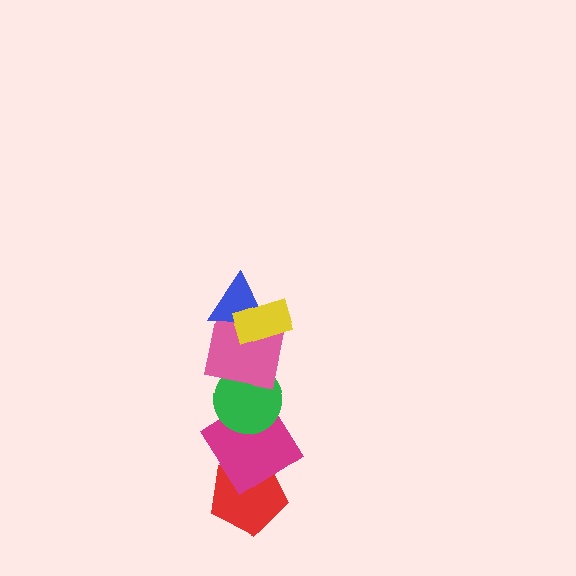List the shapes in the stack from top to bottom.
From top to bottom: the yellow rectangle, the blue triangle, the pink square, the green circle, the magenta diamond, the red pentagon.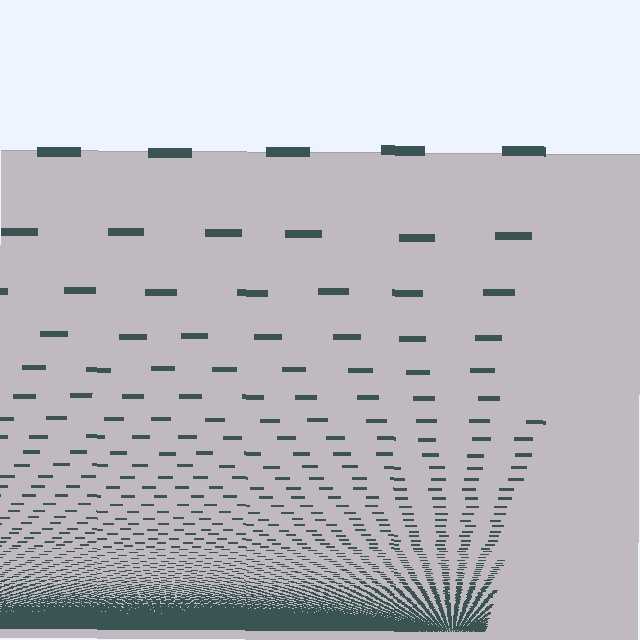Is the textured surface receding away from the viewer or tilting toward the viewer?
The surface appears to tilt toward the viewer. Texture elements get larger and sparser toward the top.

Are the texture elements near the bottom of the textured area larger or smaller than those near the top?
Smaller. The gradient is inverted — elements near the bottom are smaller and denser.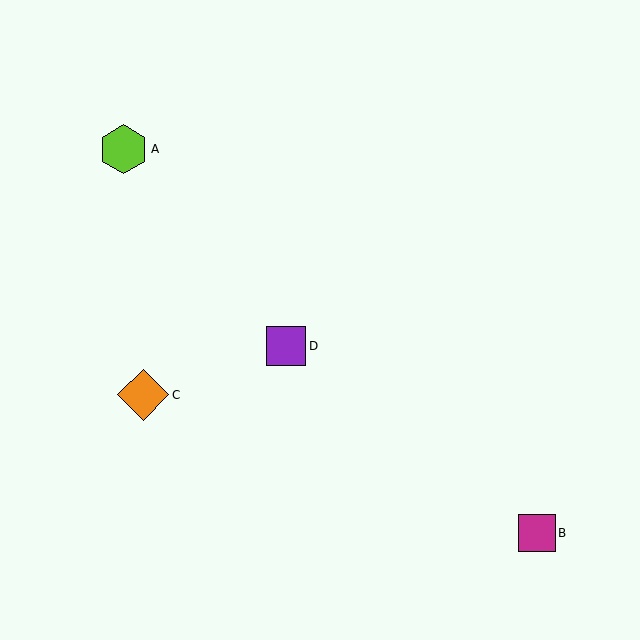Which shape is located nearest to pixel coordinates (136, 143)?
The lime hexagon (labeled A) at (124, 149) is nearest to that location.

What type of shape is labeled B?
Shape B is a magenta square.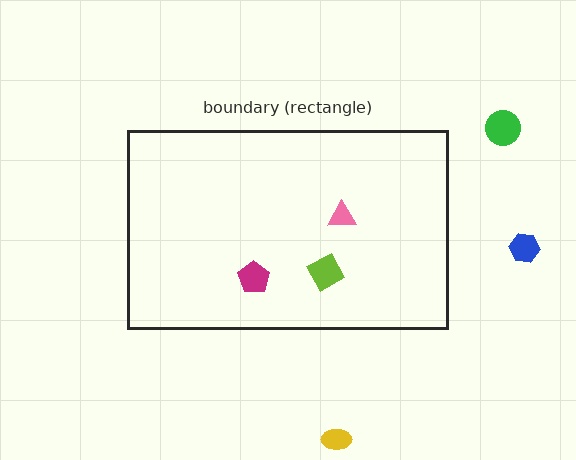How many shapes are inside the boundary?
3 inside, 3 outside.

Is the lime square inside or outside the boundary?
Inside.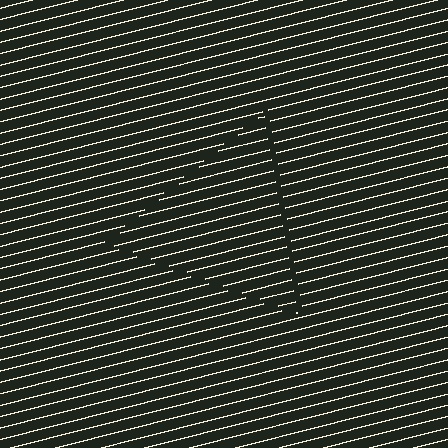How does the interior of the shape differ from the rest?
The interior of the shape contains the same grating, shifted by half a period — the contour is defined by the phase discontinuity where line-ends from the inner and outer gratings abut.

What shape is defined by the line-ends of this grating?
An illusory triangle. The interior of the shape contains the same grating, shifted by half a period — the contour is defined by the phase discontinuity where line-ends from the inner and outer gratings abut.